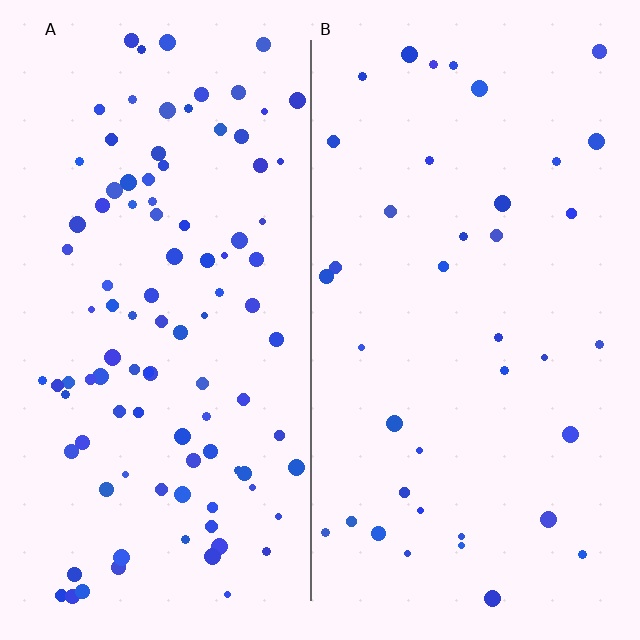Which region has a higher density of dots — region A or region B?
A (the left).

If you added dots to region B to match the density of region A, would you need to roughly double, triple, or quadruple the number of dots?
Approximately triple.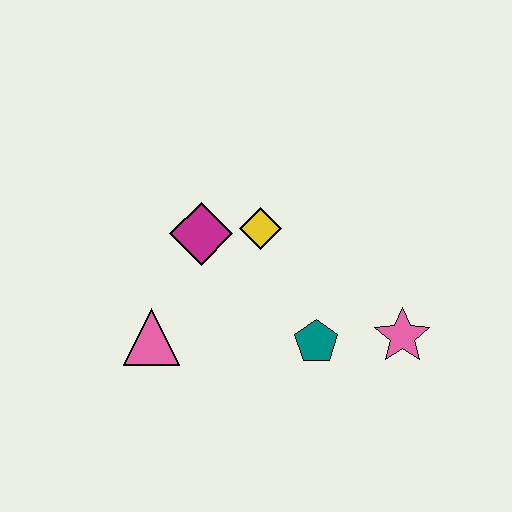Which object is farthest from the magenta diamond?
The pink star is farthest from the magenta diamond.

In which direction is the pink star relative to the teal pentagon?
The pink star is to the right of the teal pentagon.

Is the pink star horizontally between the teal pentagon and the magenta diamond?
No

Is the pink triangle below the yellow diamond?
Yes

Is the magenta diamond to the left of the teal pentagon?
Yes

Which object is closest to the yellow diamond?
The magenta diamond is closest to the yellow diamond.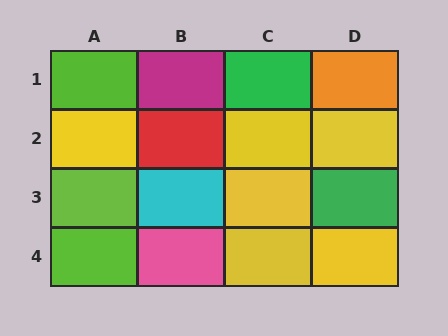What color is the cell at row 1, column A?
Lime.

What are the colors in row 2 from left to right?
Yellow, red, yellow, yellow.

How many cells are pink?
1 cell is pink.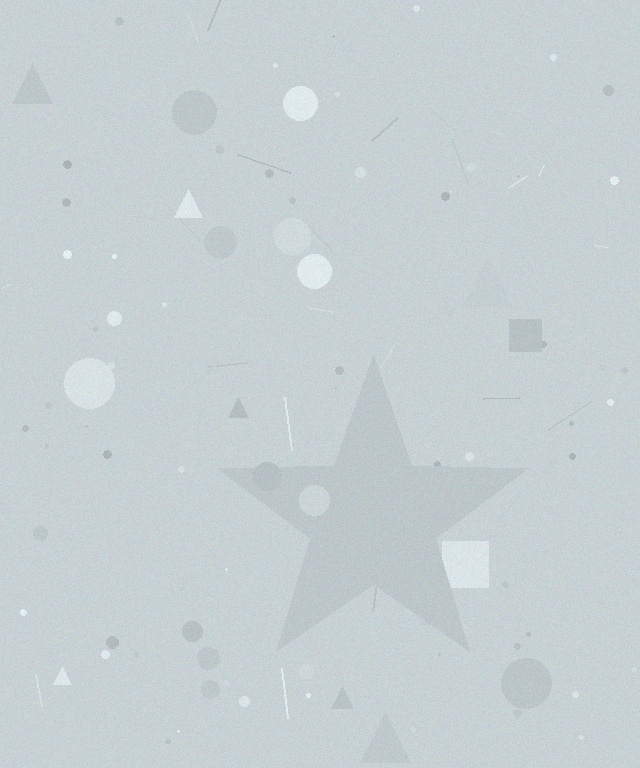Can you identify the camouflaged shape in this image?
The camouflaged shape is a star.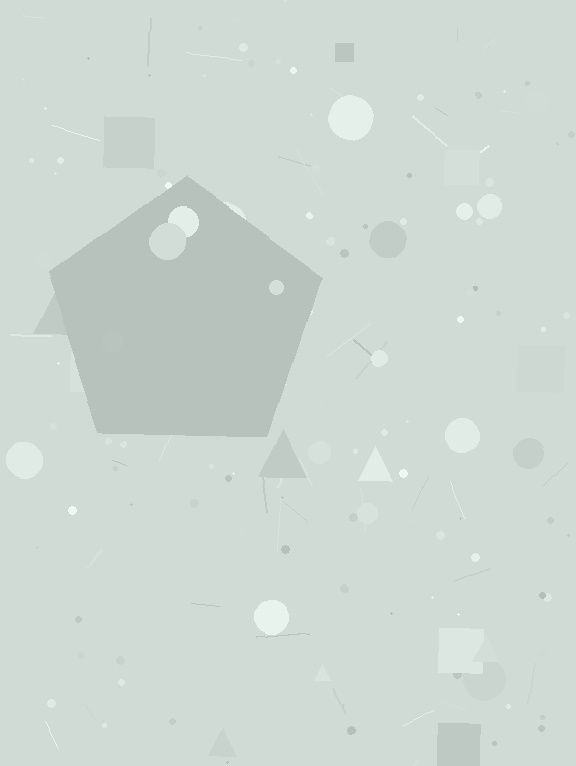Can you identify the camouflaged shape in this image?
The camouflaged shape is a pentagon.